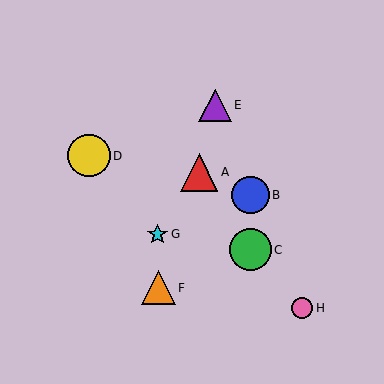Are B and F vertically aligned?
No, B is at x≈250 and F is at x≈158.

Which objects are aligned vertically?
Objects B, C are aligned vertically.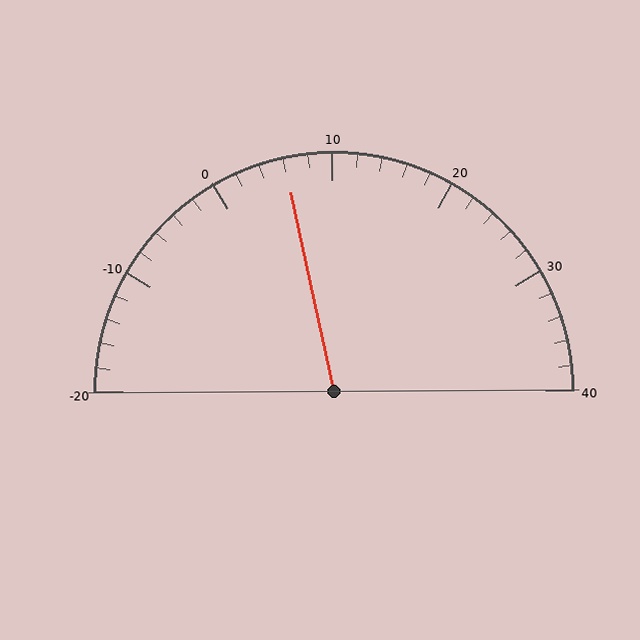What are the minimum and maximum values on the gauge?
The gauge ranges from -20 to 40.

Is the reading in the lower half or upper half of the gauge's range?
The reading is in the lower half of the range (-20 to 40).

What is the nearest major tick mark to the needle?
The nearest major tick mark is 10.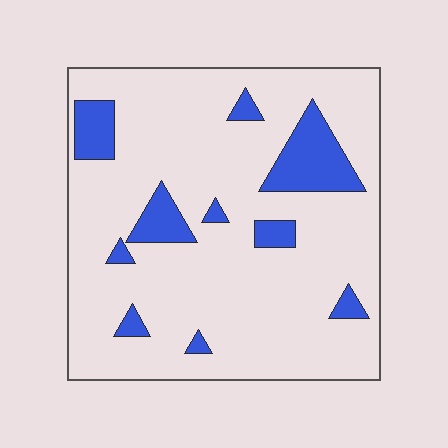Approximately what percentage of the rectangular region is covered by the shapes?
Approximately 15%.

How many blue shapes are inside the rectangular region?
10.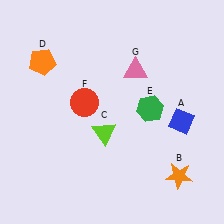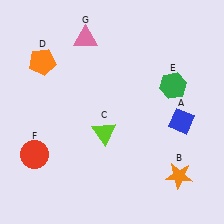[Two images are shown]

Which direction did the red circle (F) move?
The red circle (F) moved down.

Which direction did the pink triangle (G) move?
The pink triangle (G) moved left.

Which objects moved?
The objects that moved are: the green hexagon (E), the red circle (F), the pink triangle (G).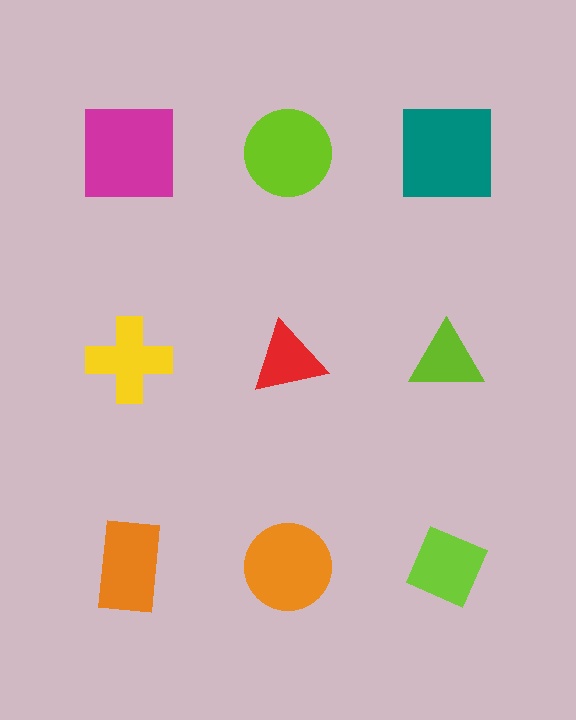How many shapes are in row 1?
3 shapes.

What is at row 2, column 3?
A lime triangle.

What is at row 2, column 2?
A red triangle.